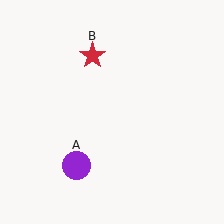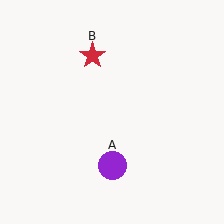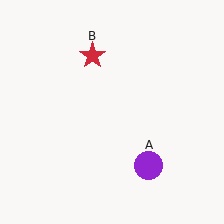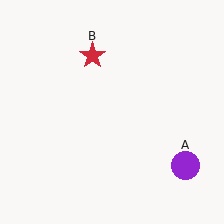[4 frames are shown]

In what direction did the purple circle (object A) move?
The purple circle (object A) moved right.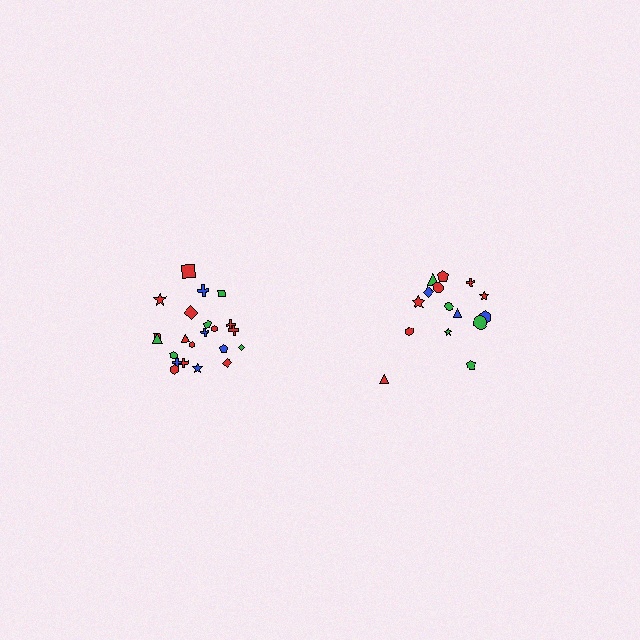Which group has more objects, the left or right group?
The left group.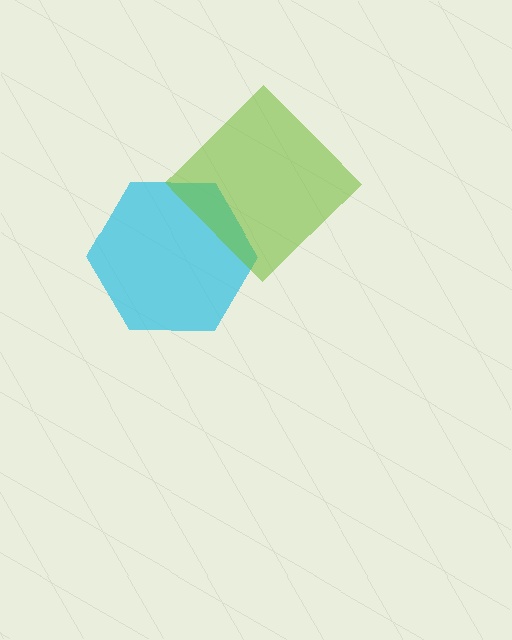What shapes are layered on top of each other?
The layered shapes are: a cyan hexagon, a lime diamond.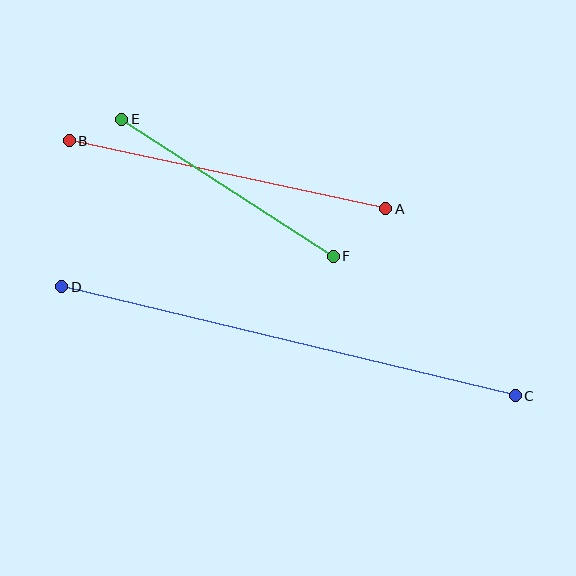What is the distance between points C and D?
The distance is approximately 467 pixels.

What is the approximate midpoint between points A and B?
The midpoint is at approximately (227, 175) pixels.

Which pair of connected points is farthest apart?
Points C and D are farthest apart.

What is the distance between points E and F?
The distance is approximately 252 pixels.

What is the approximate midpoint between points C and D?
The midpoint is at approximately (288, 341) pixels.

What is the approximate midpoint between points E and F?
The midpoint is at approximately (228, 188) pixels.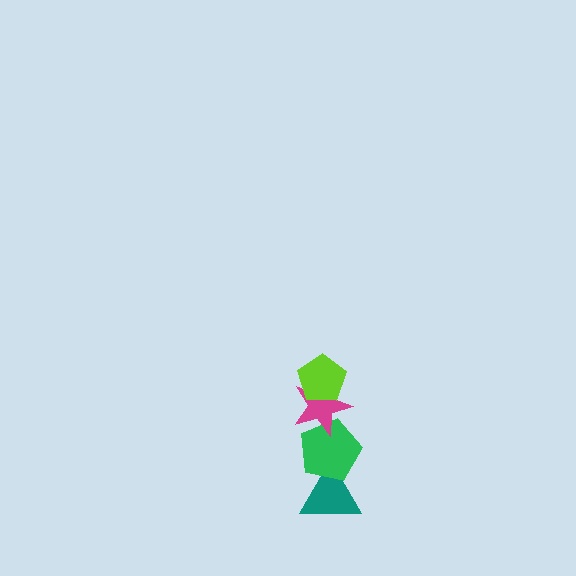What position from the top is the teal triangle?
The teal triangle is 4th from the top.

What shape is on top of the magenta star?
The lime pentagon is on top of the magenta star.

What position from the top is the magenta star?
The magenta star is 2nd from the top.